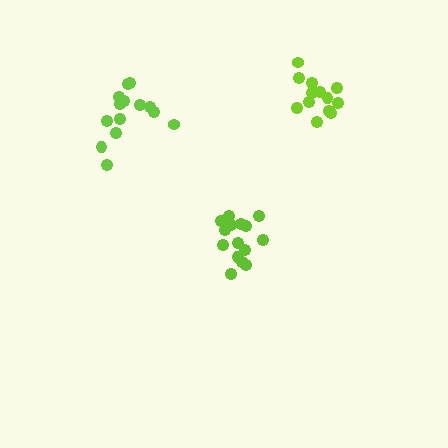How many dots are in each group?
Group 1: 15 dots, Group 2: 14 dots, Group 3: 13 dots (42 total).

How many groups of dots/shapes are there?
There are 3 groups.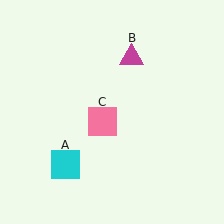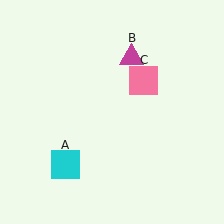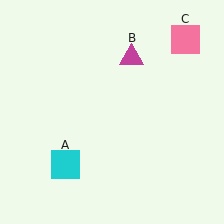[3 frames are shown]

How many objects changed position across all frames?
1 object changed position: pink square (object C).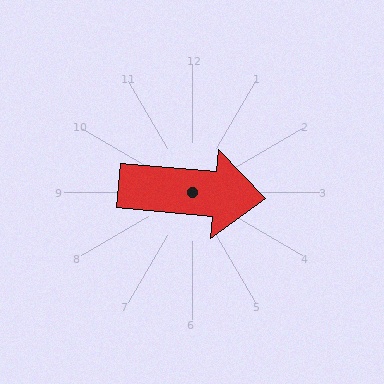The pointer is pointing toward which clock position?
Roughly 3 o'clock.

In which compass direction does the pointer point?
East.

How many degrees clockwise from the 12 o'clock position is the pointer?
Approximately 95 degrees.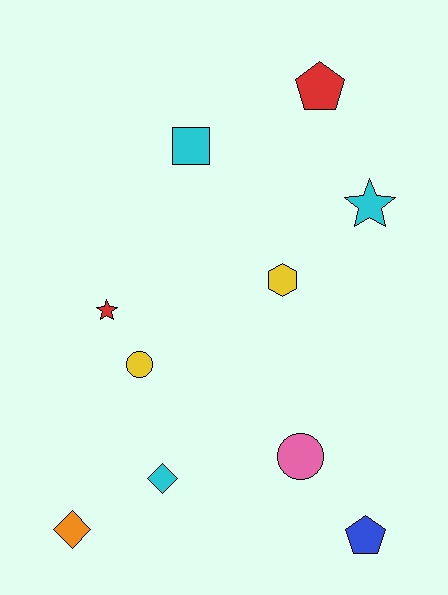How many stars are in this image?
There are 2 stars.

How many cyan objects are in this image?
There are 3 cyan objects.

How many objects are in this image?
There are 10 objects.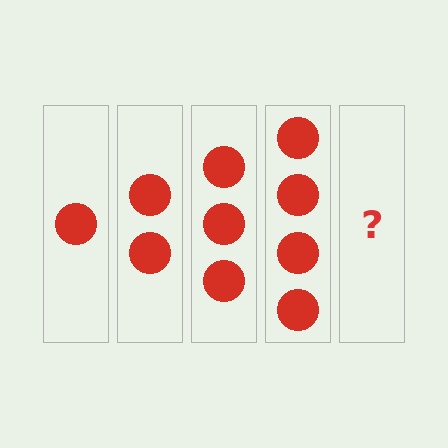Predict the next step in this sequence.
The next step is 5 circles.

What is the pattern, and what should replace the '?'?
The pattern is that each step adds one more circle. The '?' should be 5 circles.